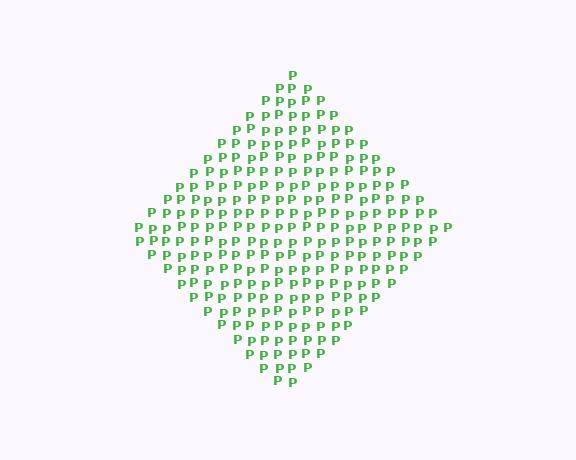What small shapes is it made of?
It is made of small letter P's.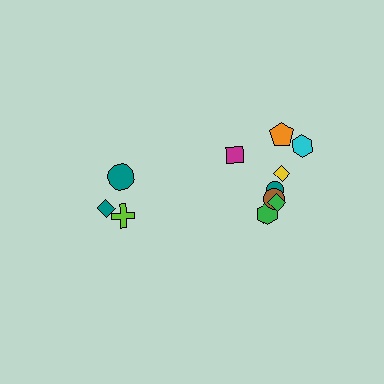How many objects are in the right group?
There are 8 objects.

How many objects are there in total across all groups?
There are 11 objects.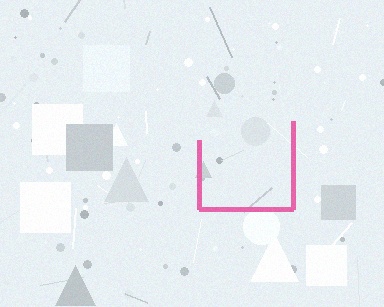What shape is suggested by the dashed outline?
The dashed outline suggests a square.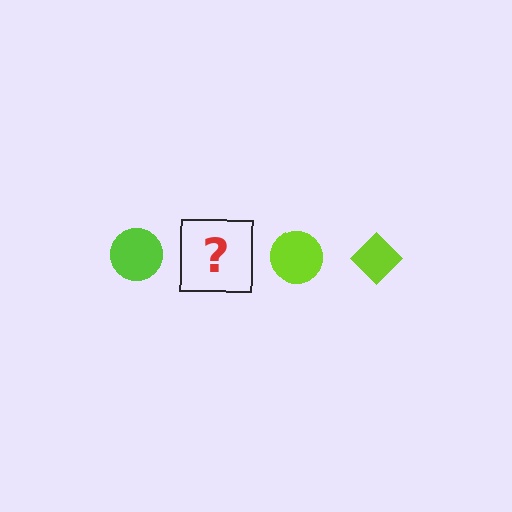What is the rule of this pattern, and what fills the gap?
The rule is that the pattern cycles through circle, diamond shapes in lime. The gap should be filled with a lime diamond.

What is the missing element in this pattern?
The missing element is a lime diamond.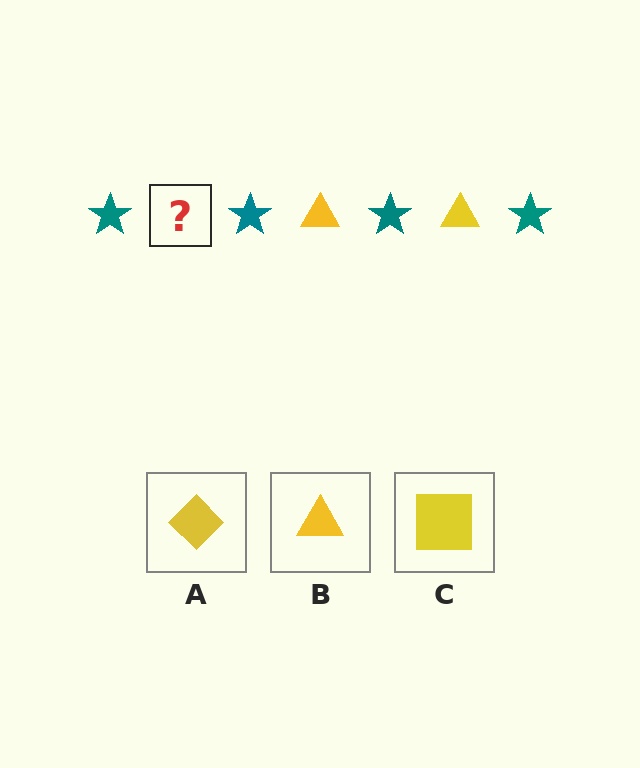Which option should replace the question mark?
Option B.